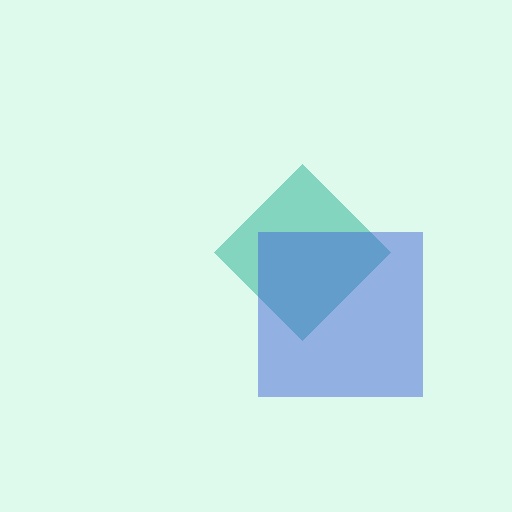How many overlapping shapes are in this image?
There are 2 overlapping shapes in the image.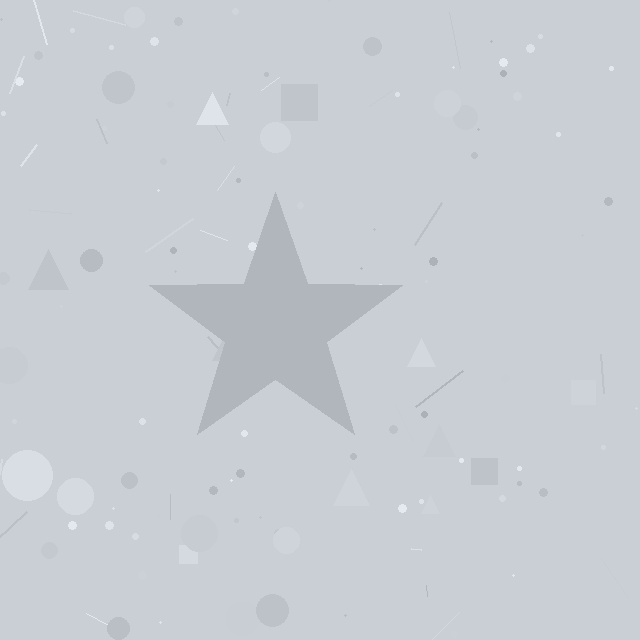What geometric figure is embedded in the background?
A star is embedded in the background.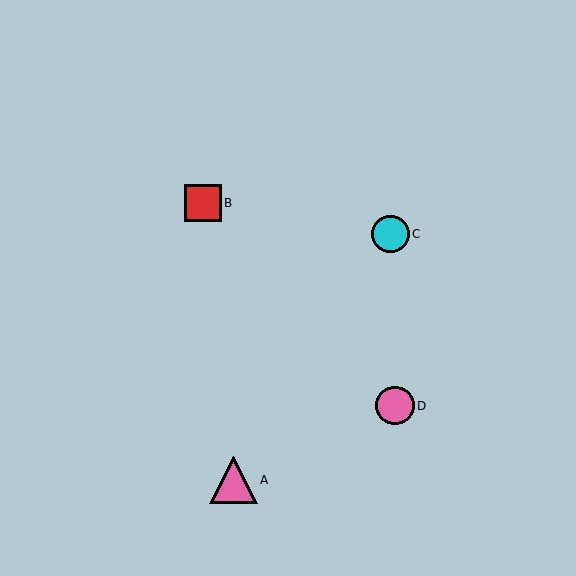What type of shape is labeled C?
Shape C is a cyan circle.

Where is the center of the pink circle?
The center of the pink circle is at (395, 406).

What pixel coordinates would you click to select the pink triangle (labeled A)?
Click at (233, 480) to select the pink triangle A.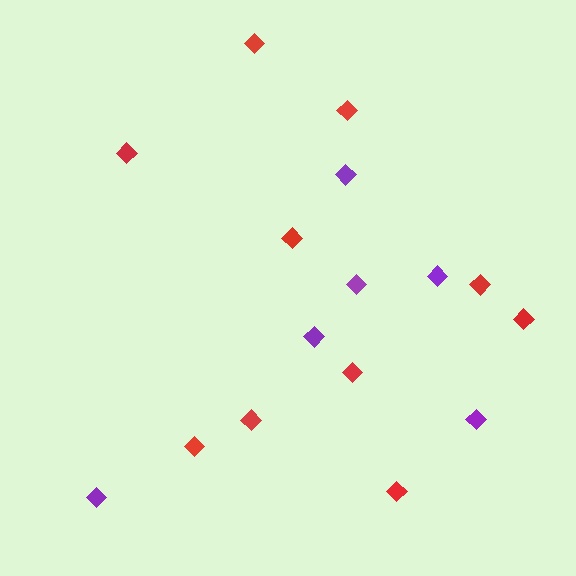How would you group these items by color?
There are 2 groups: one group of red diamonds (10) and one group of purple diamonds (6).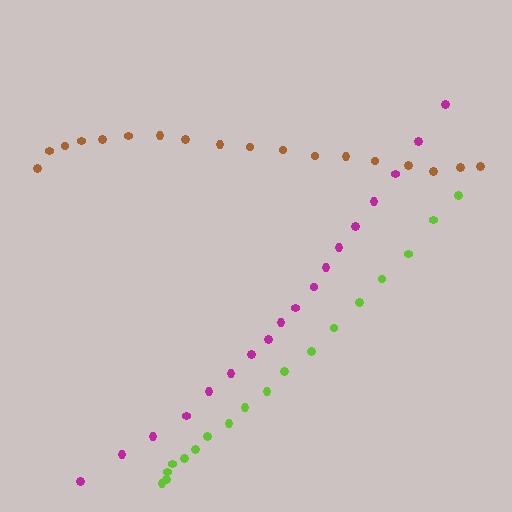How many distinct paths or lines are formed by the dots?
There are 3 distinct paths.